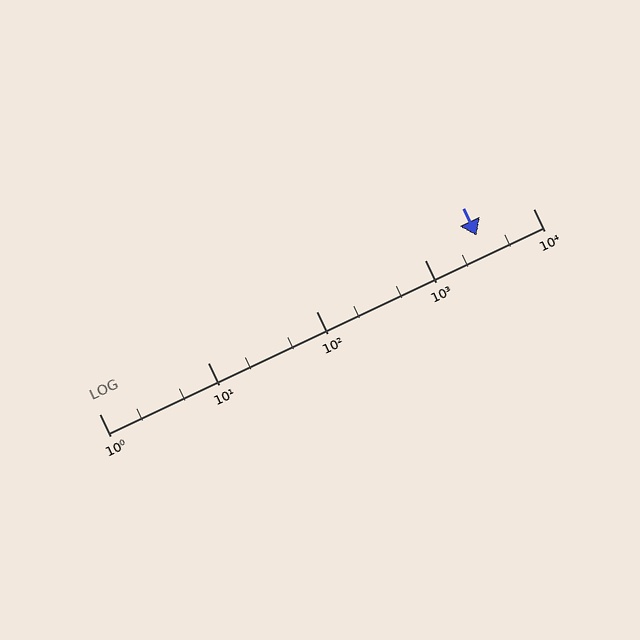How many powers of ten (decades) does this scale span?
The scale spans 4 decades, from 1 to 10000.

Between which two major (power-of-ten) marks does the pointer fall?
The pointer is between 1000 and 10000.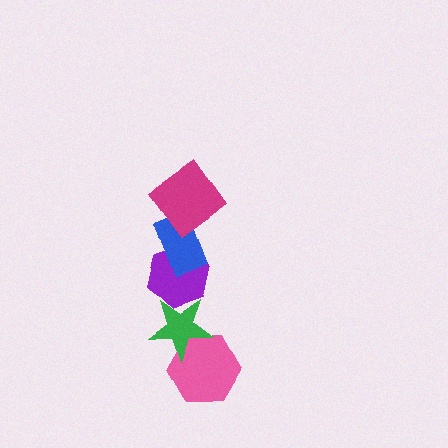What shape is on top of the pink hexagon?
The green star is on top of the pink hexagon.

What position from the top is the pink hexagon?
The pink hexagon is 5th from the top.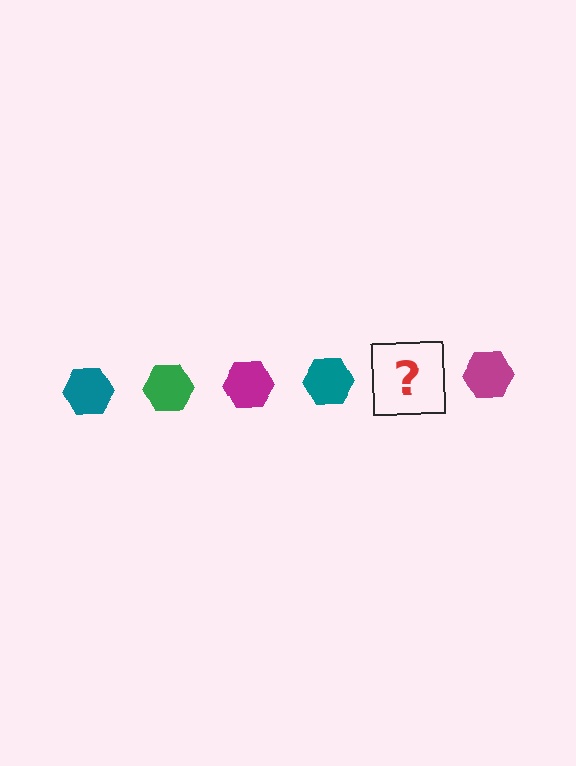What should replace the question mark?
The question mark should be replaced with a green hexagon.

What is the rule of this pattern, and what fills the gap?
The rule is that the pattern cycles through teal, green, magenta hexagons. The gap should be filled with a green hexagon.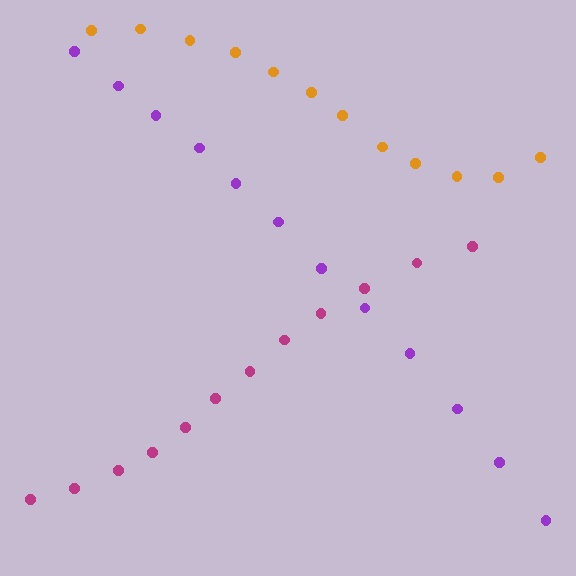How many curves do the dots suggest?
There are 3 distinct paths.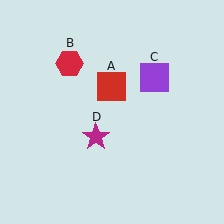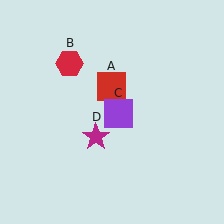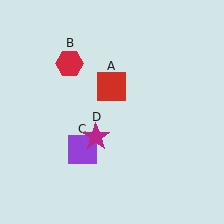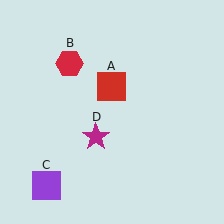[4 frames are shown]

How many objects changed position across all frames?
1 object changed position: purple square (object C).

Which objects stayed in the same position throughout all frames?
Red square (object A) and red hexagon (object B) and magenta star (object D) remained stationary.